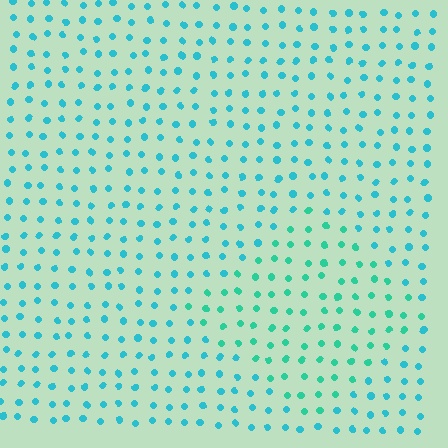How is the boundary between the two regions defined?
The boundary is defined purely by a slight shift in hue (about 25 degrees). Spacing, size, and orientation are identical on both sides.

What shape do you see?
I see a diamond.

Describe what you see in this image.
The image is filled with small cyan elements in a uniform arrangement. A diamond-shaped region is visible where the elements are tinted to a slightly different hue, forming a subtle color boundary.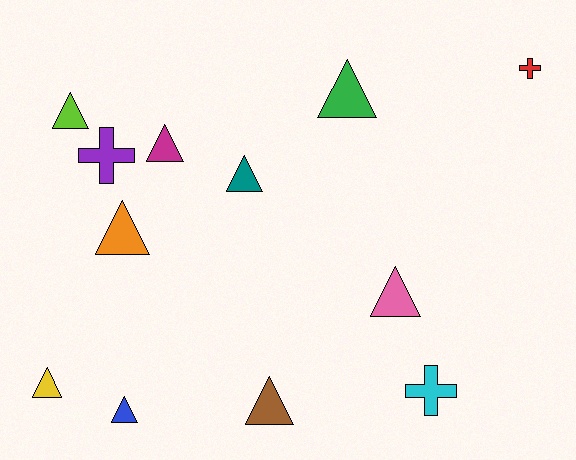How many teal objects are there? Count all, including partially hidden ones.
There is 1 teal object.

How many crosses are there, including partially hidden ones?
There are 3 crosses.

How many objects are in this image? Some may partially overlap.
There are 12 objects.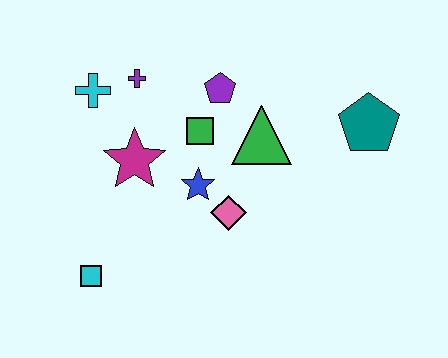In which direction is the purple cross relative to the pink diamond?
The purple cross is above the pink diamond.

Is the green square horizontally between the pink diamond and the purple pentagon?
No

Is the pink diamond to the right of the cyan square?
Yes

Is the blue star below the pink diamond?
No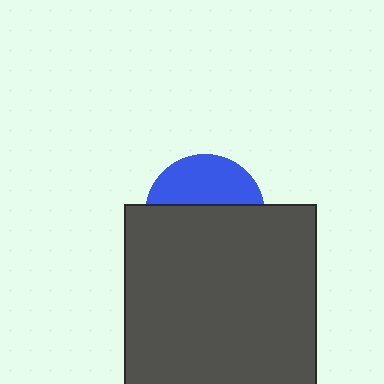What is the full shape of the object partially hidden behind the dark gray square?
The partially hidden object is a blue circle.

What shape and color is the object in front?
The object in front is a dark gray square.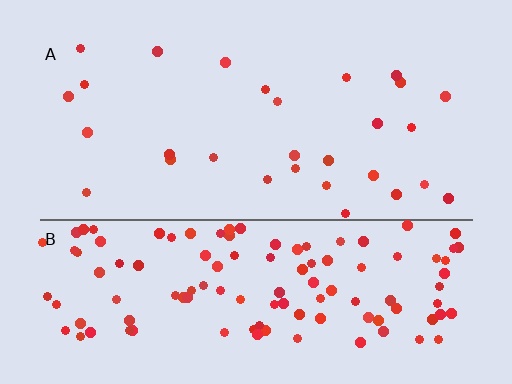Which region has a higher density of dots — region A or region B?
B (the bottom).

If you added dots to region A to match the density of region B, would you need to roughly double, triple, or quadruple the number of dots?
Approximately quadruple.